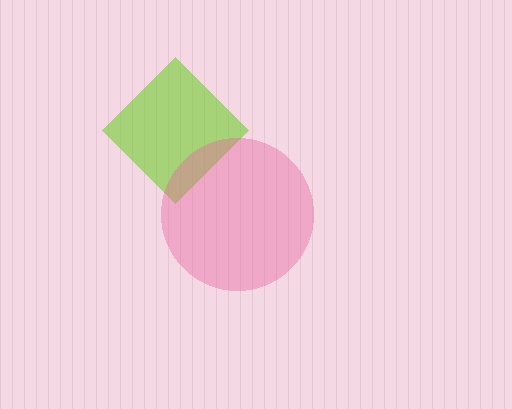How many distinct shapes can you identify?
There are 2 distinct shapes: a lime diamond, a pink circle.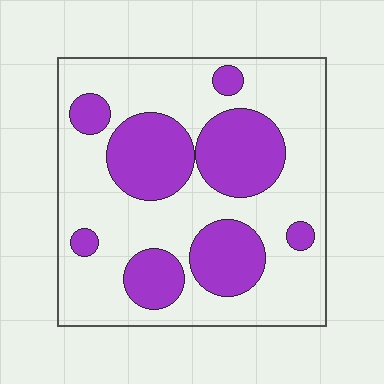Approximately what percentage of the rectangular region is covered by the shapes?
Approximately 35%.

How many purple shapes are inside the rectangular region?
8.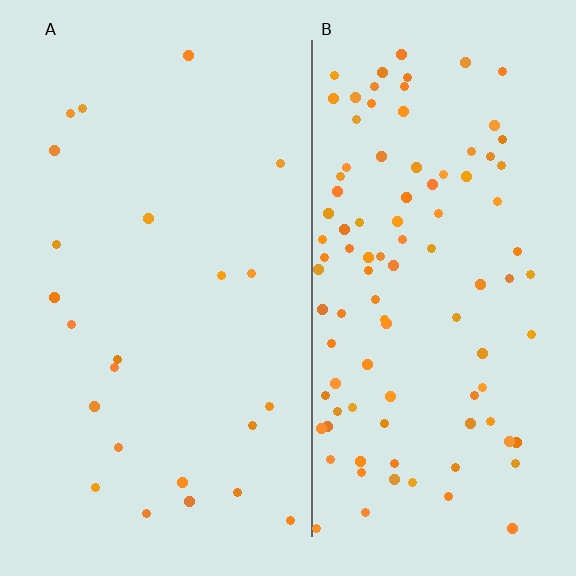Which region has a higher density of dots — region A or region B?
B (the right).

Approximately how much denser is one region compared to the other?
Approximately 4.4× — region B over region A.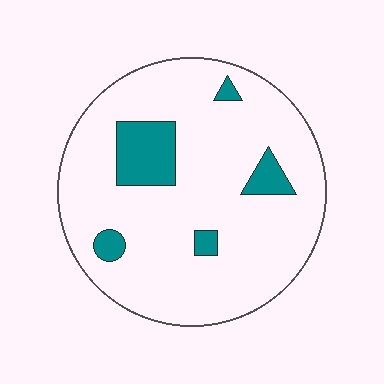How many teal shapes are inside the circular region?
5.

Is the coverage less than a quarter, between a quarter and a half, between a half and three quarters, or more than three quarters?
Less than a quarter.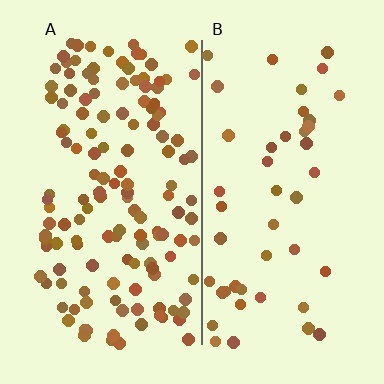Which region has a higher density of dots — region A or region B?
A (the left).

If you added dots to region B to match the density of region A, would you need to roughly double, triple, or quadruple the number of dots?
Approximately triple.